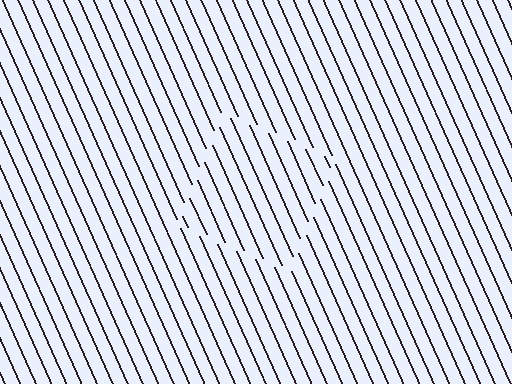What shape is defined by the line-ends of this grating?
An illusory square. The interior of the shape contains the same grating, shifted by half a period — the contour is defined by the phase discontinuity where line-ends from the inner and outer gratings abut.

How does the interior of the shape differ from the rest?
The interior of the shape contains the same grating, shifted by half a period — the contour is defined by the phase discontinuity where line-ends from the inner and outer gratings abut.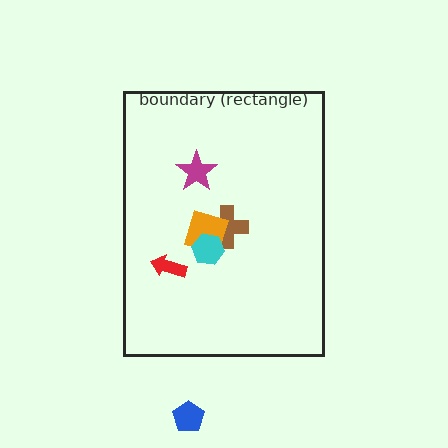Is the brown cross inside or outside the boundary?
Inside.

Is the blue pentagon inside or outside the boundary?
Outside.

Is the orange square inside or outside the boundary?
Inside.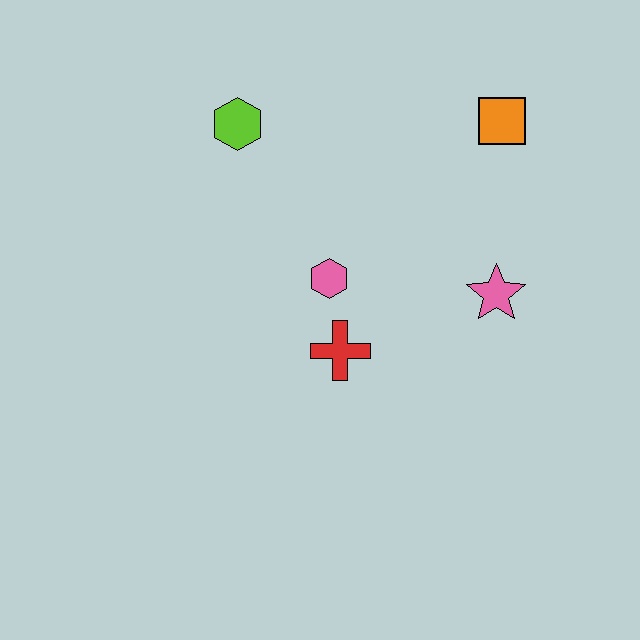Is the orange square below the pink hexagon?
No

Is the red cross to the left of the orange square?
Yes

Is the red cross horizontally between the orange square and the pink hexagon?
Yes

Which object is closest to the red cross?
The pink hexagon is closest to the red cross.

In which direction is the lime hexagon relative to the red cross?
The lime hexagon is above the red cross.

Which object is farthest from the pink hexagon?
The orange square is farthest from the pink hexagon.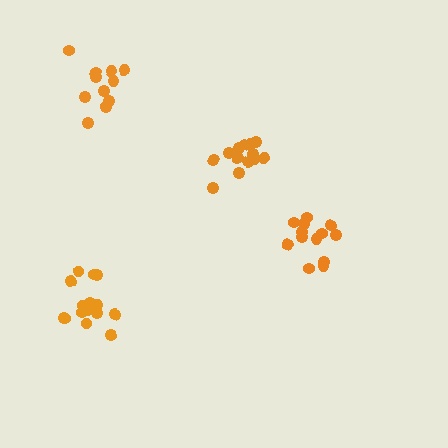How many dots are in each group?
Group 1: 17 dots, Group 2: 13 dots, Group 3: 13 dots, Group 4: 12 dots (55 total).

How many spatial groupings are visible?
There are 4 spatial groupings.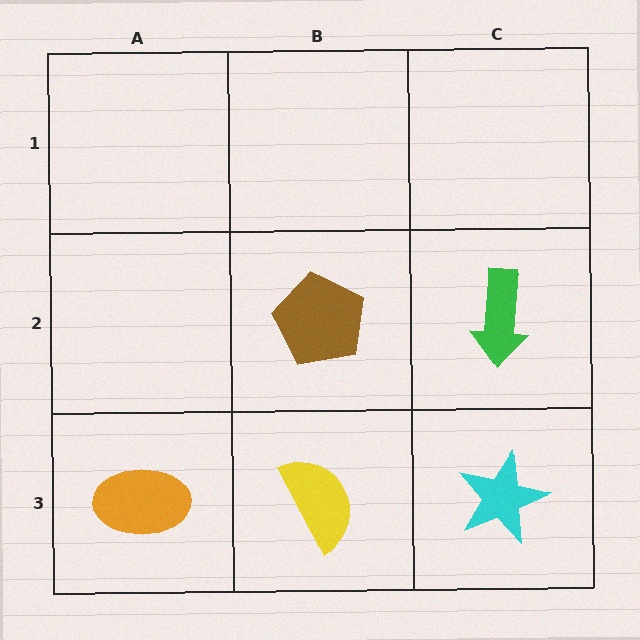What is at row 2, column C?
A green arrow.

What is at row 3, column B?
A yellow semicircle.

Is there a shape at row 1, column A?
No, that cell is empty.